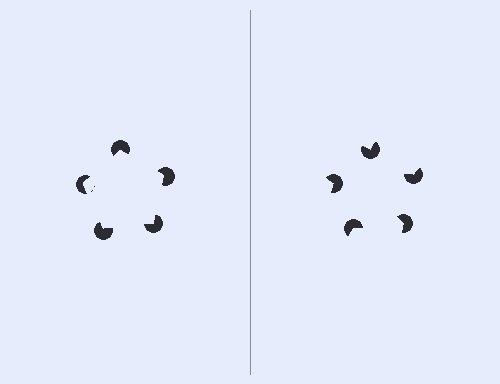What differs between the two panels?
The pac-man discs are positioned identically on both sides; only the wedge orientations differ. On the left they align to a pentagon; on the right they are misaligned.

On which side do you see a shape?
An illusory pentagon appears on the left side. On the right side the wedge cuts are rotated, so no coherent shape forms.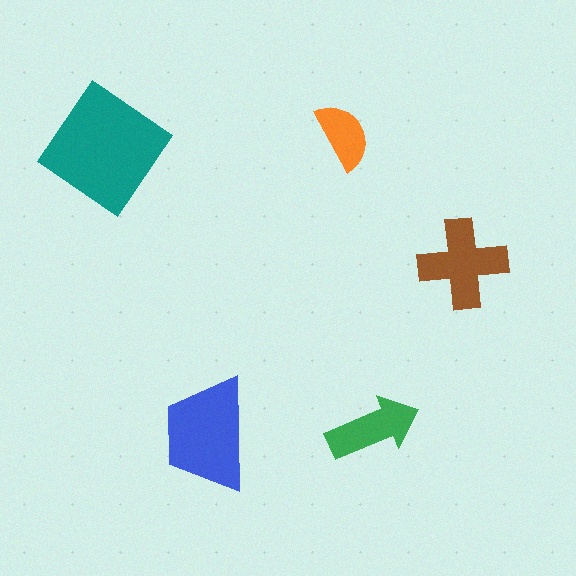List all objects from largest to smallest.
The teal diamond, the blue trapezoid, the brown cross, the green arrow, the orange semicircle.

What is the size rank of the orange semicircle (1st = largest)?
5th.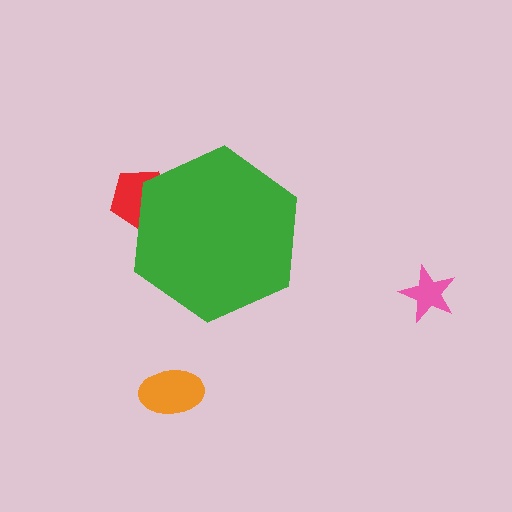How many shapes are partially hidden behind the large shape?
1 shape is partially hidden.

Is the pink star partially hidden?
No, the pink star is fully visible.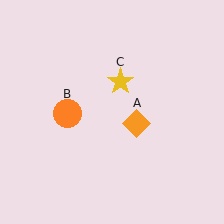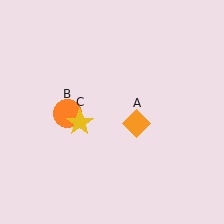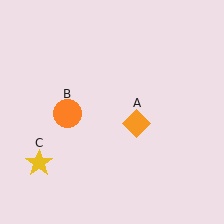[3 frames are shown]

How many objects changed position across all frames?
1 object changed position: yellow star (object C).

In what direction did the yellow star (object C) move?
The yellow star (object C) moved down and to the left.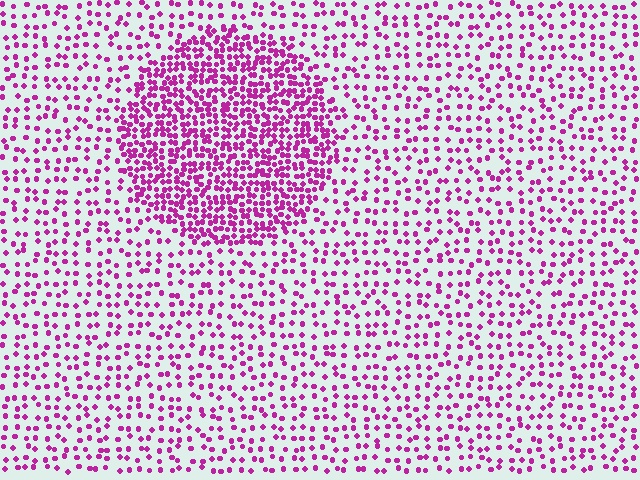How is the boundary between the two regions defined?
The boundary is defined by a change in element density (approximately 2.4x ratio). All elements are the same color, size, and shape.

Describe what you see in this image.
The image contains small magenta elements arranged at two different densities. A circle-shaped region is visible where the elements are more densely packed than the surrounding area.